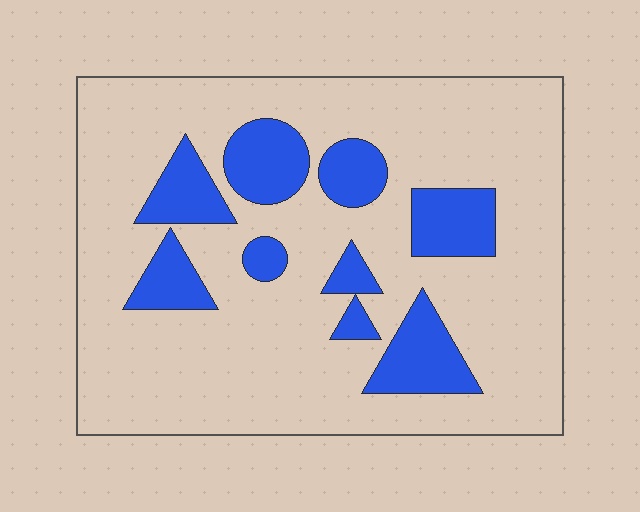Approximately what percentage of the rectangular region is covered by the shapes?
Approximately 20%.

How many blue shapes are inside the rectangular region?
9.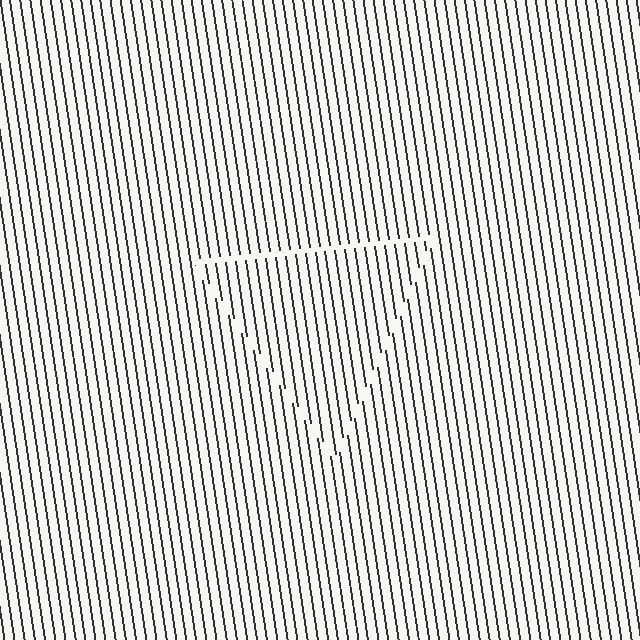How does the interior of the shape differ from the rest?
The interior of the shape contains the same grating, shifted by half a period — the contour is defined by the phase discontinuity where line-ends from the inner and outer gratings abut.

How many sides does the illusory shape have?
3 sides — the line-ends trace a triangle.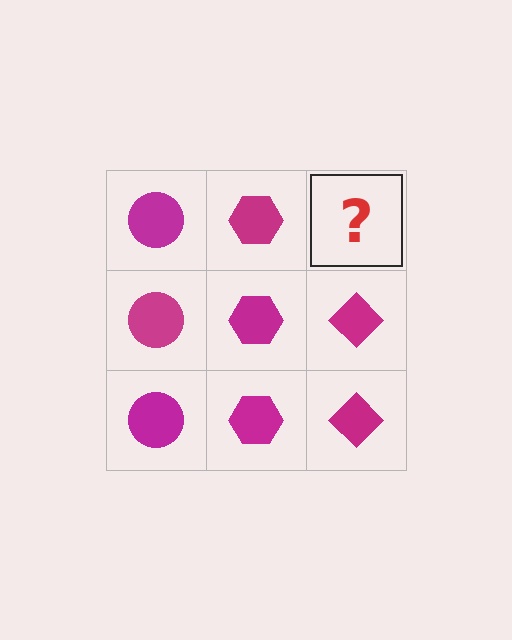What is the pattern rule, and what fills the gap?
The rule is that each column has a consistent shape. The gap should be filled with a magenta diamond.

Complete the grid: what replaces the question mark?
The question mark should be replaced with a magenta diamond.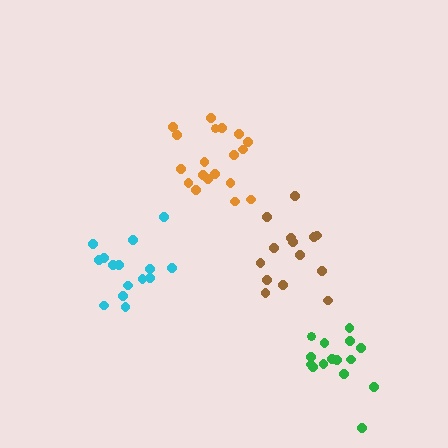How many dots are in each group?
Group 1: 15 dots, Group 2: 14 dots, Group 3: 19 dots, Group 4: 15 dots (63 total).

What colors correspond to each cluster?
The clusters are colored: green, brown, orange, cyan.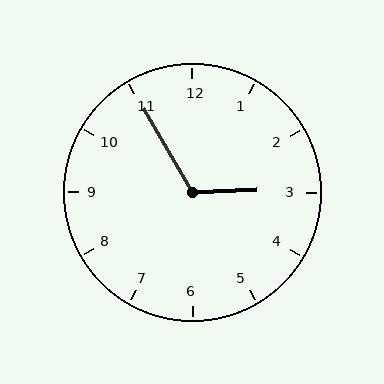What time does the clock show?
2:55.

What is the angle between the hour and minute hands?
Approximately 118 degrees.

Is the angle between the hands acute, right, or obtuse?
It is obtuse.